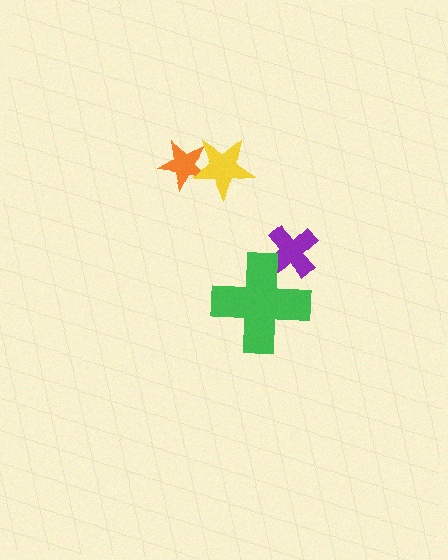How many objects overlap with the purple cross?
1 object overlaps with the purple cross.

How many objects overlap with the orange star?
1 object overlaps with the orange star.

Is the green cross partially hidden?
No, no other shape covers it.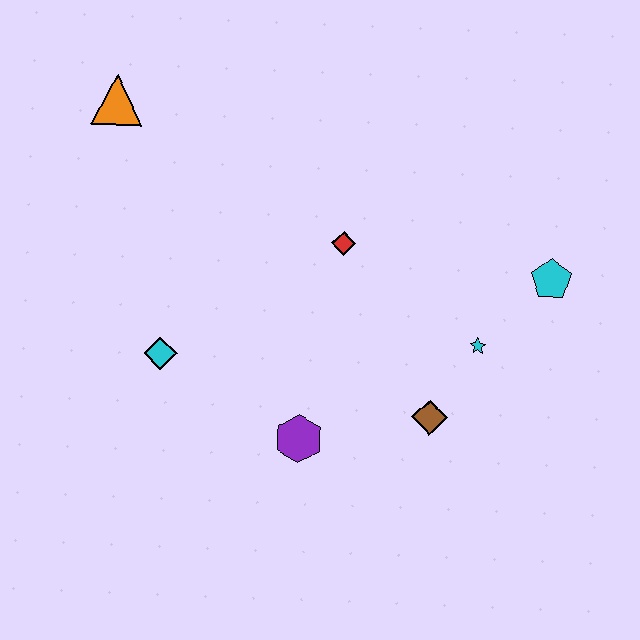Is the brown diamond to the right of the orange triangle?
Yes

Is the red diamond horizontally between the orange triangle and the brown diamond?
Yes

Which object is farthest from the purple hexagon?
The orange triangle is farthest from the purple hexagon.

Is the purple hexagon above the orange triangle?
No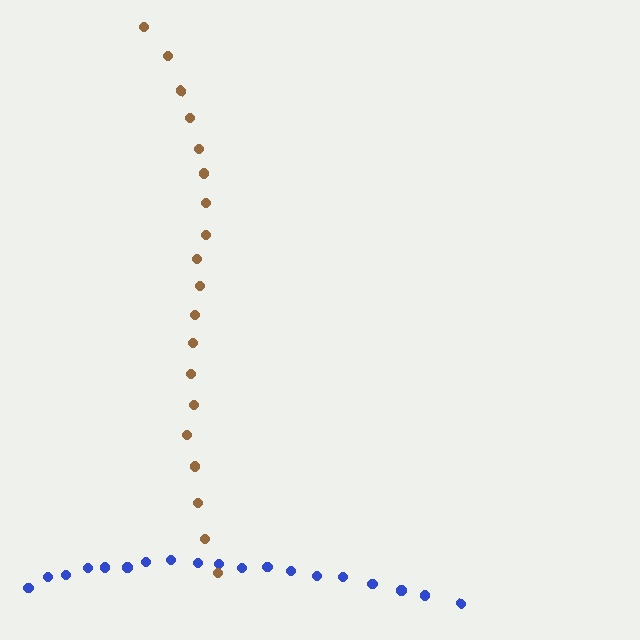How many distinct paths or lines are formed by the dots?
There are 2 distinct paths.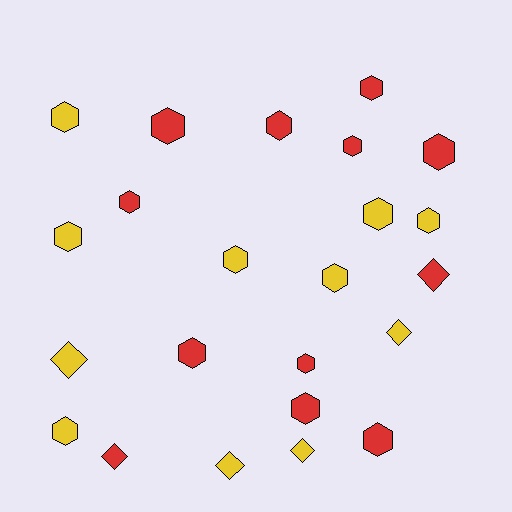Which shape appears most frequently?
Hexagon, with 17 objects.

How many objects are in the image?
There are 23 objects.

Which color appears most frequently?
Red, with 12 objects.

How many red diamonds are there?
There are 2 red diamonds.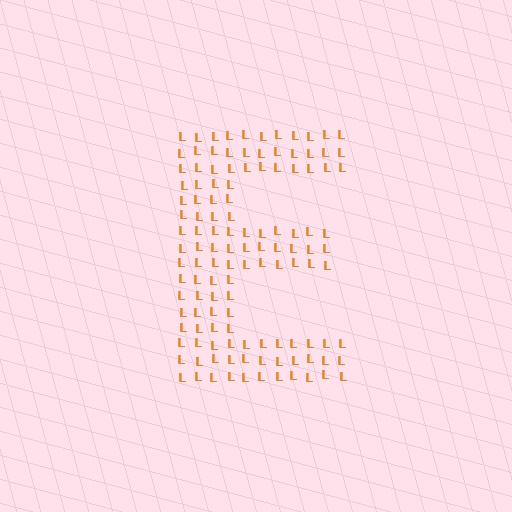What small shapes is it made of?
It is made of small letter L's.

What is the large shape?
The large shape is the letter E.